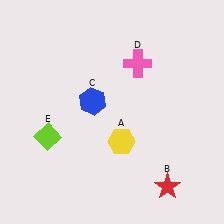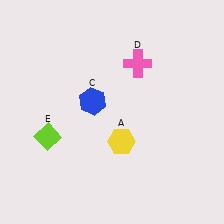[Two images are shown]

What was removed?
The red star (B) was removed in Image 2.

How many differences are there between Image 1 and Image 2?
There is 1 difference between the two images.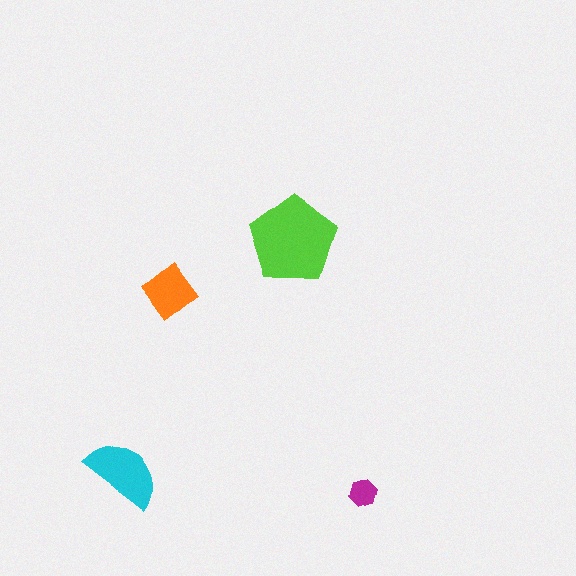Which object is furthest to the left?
The cyan semicircle is leftmost.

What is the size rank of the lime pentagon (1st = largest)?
1st.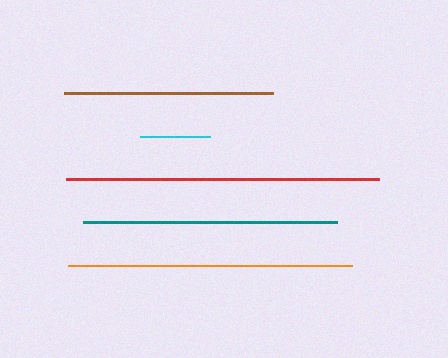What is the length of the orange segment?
The orange segment is approximately 284 pixels long.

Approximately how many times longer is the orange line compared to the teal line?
The orange line is approximately 1.1 times the length of the teal line.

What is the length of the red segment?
The red segment is approximately 312 pixels long.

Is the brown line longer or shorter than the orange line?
The orange line is longer than the brown line.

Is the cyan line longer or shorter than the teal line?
The teal line is longer than the cyan line.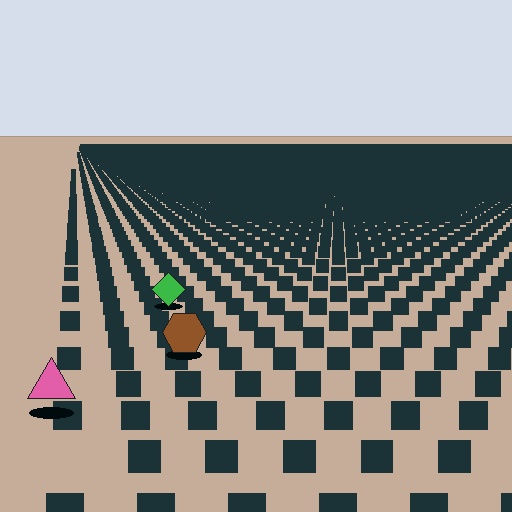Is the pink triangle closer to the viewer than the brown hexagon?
Yes. The pink triangle is closer — you can tell from the texture gradient: the ground texture is coarser near it.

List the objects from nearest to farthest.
From nearest to farthest: the pink triangle, the brown hexagon, the green diamond.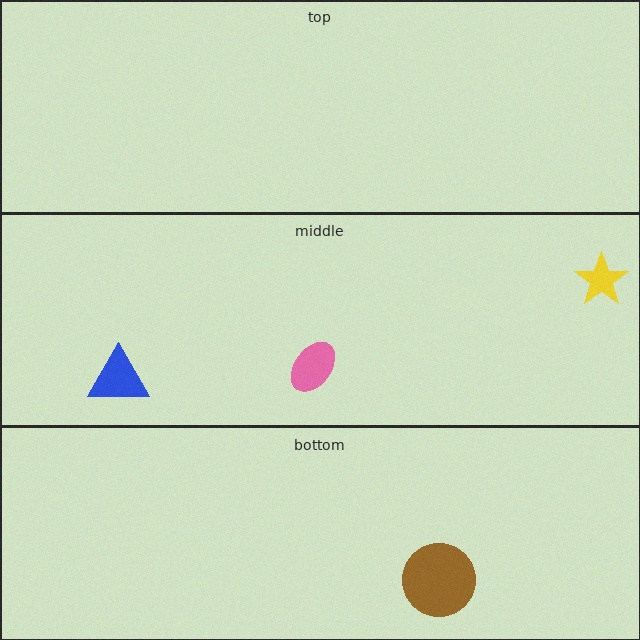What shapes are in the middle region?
The yellow star, the pink ellipse, the blue triangle.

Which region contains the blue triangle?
The middle region.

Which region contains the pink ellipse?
The middle region.